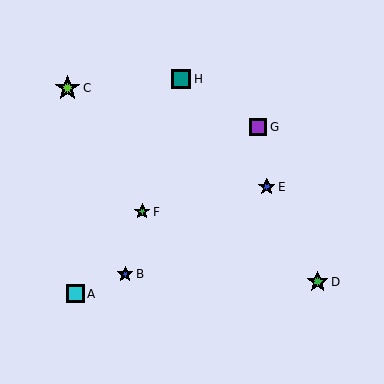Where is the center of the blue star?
The center of the blue star is at (125, 274).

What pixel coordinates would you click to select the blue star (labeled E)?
Click at (267, 187) to select the blue star E.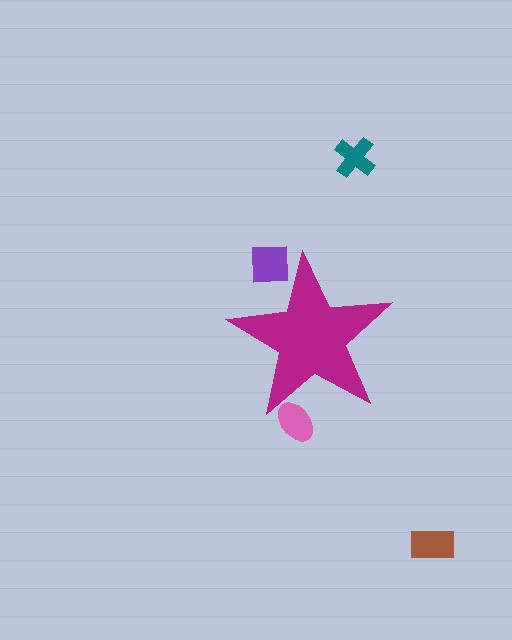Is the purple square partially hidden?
Yes, the purple square is partially hidden behind the magenta star.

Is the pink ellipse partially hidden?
Yes, the pink ellipse is partially hidden behind the magenta star.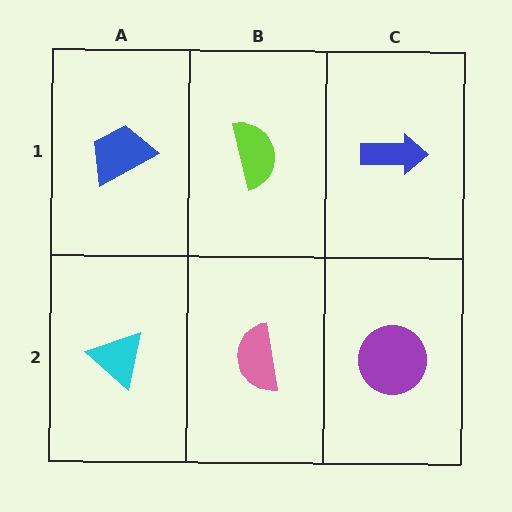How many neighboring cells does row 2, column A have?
2.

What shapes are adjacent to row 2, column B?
A lime semicircle (row 1, column B), a cyan triangle (row 2, column A), a purple circle (row 2, column C).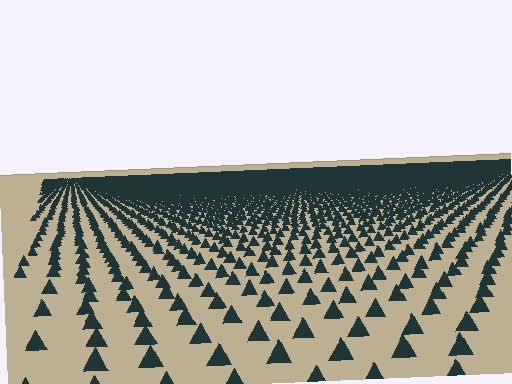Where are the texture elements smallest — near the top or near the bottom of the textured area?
Near the top.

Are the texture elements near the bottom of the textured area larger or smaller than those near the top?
Larger. Near the bottom, elements are closer to the viewer and appear at a bigger on-screen size.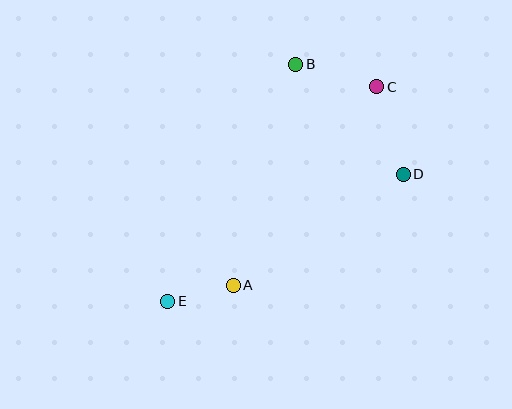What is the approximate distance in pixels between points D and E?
The distance between D and E is approximately 268 pixels.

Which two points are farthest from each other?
Points C and E are farthest from each other.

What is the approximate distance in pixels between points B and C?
The distance between B and C is approximately 84 pixels.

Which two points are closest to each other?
Points A and E are closest to each other.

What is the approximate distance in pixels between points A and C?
The distance between A and C is approximately 245 pixels.